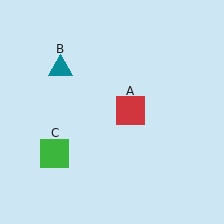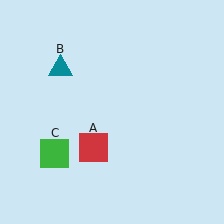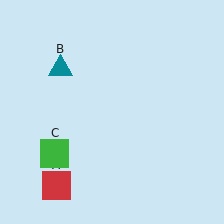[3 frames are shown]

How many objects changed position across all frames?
1 object changed position: red square (object A).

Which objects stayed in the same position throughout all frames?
Teal triangle (object B) and green square (object C) remained stationary.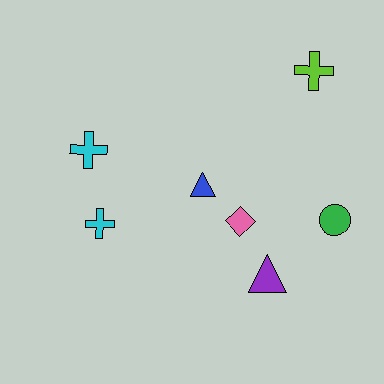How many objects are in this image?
There are 7 objects.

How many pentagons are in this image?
There are no pentagons.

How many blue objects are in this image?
There is 1 blue object.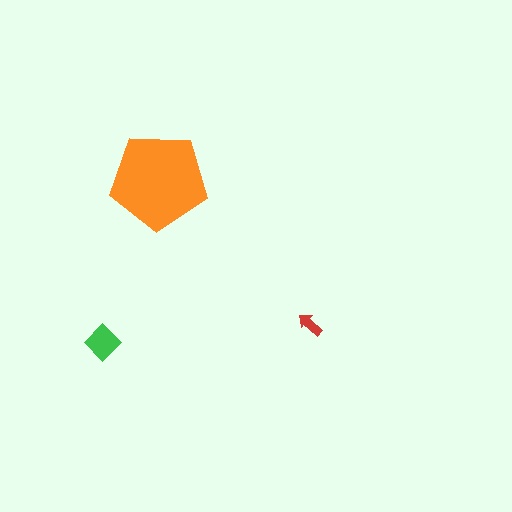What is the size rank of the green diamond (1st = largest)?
2nd.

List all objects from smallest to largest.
The red arrow, the green diamond, the orange pentagon.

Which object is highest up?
The orange pentagon is topmost.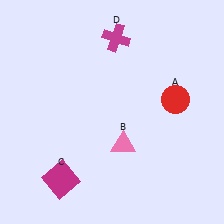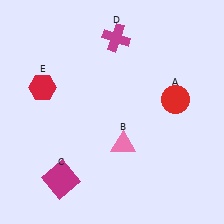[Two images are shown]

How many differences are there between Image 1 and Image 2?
There is 1 difference between the two images.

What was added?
A red hexagon (E) was added in Image 2.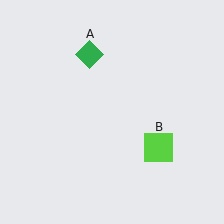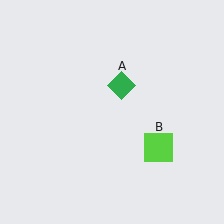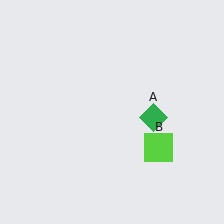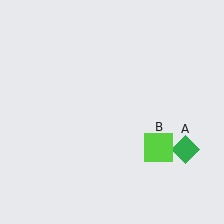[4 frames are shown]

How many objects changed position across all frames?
1 object changed position: green diamond (object A).